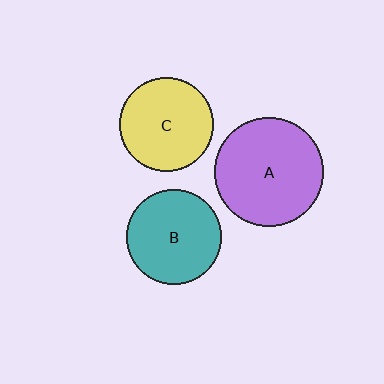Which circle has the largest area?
Circle A (purple).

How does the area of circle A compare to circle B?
Approximately 1.3 times.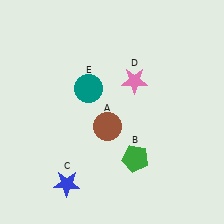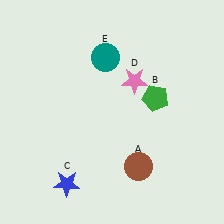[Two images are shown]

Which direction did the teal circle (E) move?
The teal circle (E) moved up.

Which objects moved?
The objects that moved are: the brown circle (A), the green pentagon (B), the teal circle (E).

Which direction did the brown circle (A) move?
The brown circle (A) moved down.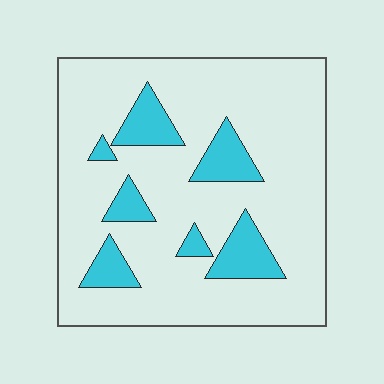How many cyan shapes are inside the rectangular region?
7.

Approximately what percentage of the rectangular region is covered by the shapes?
Approximately 15%.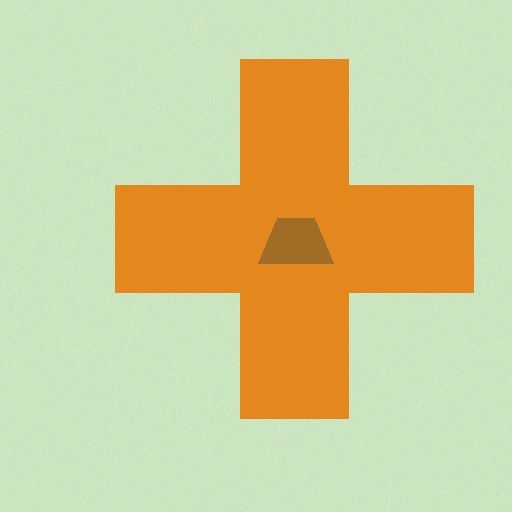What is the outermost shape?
The orange cross.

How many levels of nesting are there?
2.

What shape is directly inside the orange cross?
The brown trapezoid.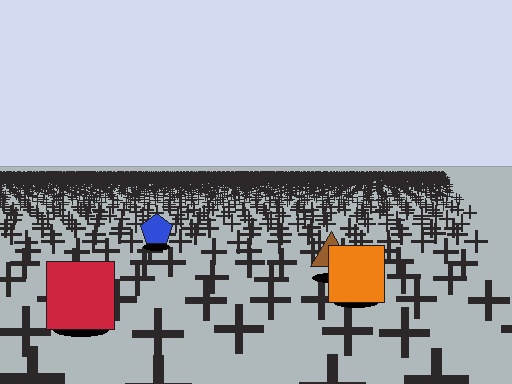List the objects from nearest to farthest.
From nearest to farthest: the red square, the orange square, the brown triangle, the blue pentagon.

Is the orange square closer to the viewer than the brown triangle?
Yes. The orange square is closer — you can tell from the texture gradient: the ground texture is coarser near it.